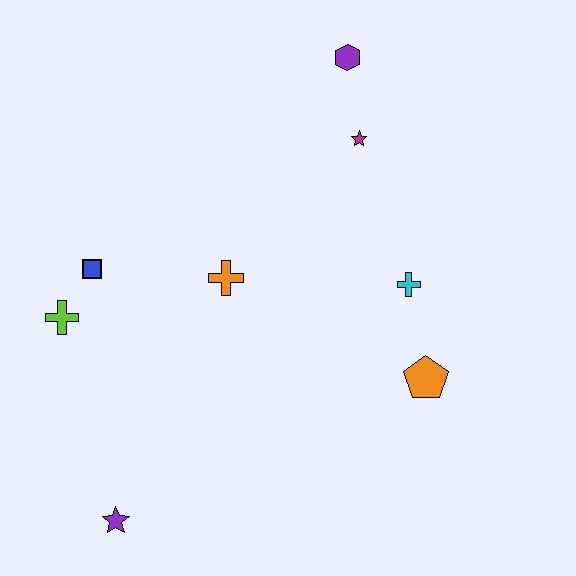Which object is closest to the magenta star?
The purple hexagon is closest to the magenta star.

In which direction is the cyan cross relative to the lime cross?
The cyan cross is to the right of the lime cross.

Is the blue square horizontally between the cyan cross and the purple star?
No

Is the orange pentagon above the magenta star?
No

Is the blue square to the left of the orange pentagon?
Yes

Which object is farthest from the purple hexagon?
The purple star is farthest from the purple hexagon.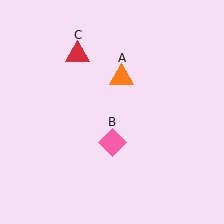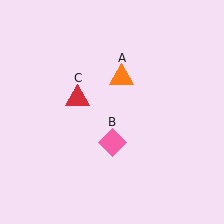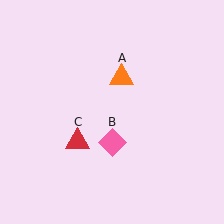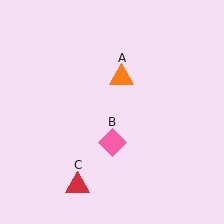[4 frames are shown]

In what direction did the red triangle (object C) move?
The red triangle (object C) moved down.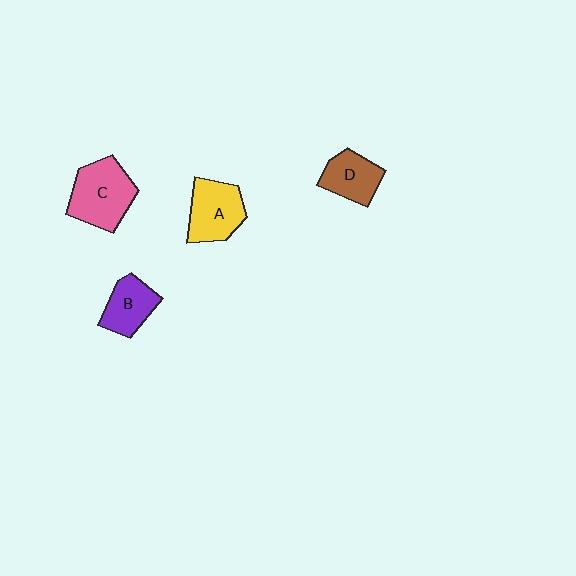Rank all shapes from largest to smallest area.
From largest to smallest: C (pink), A (yellow), B (purple), D (brown).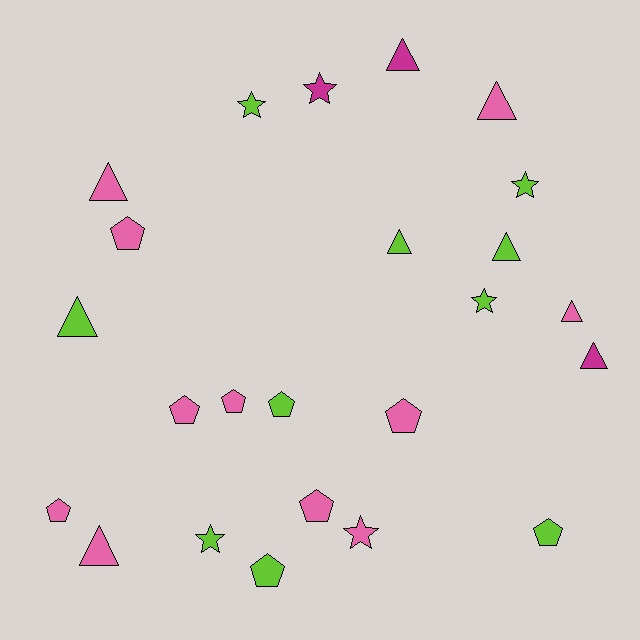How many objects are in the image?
There are 24 objects.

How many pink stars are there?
There is 1 pink star.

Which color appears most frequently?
Pink, with 11 objects.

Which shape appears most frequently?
Pentagon, with 9 objects.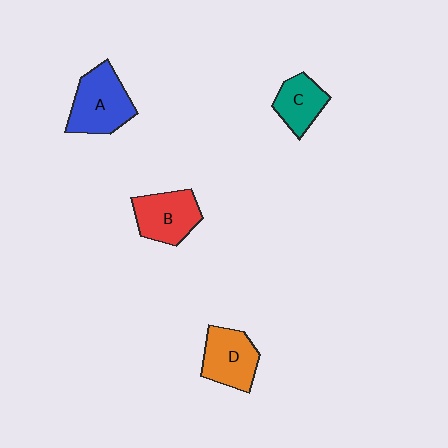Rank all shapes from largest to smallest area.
From largest to smallest: A (blue), B (red), D (orange), C (teal).